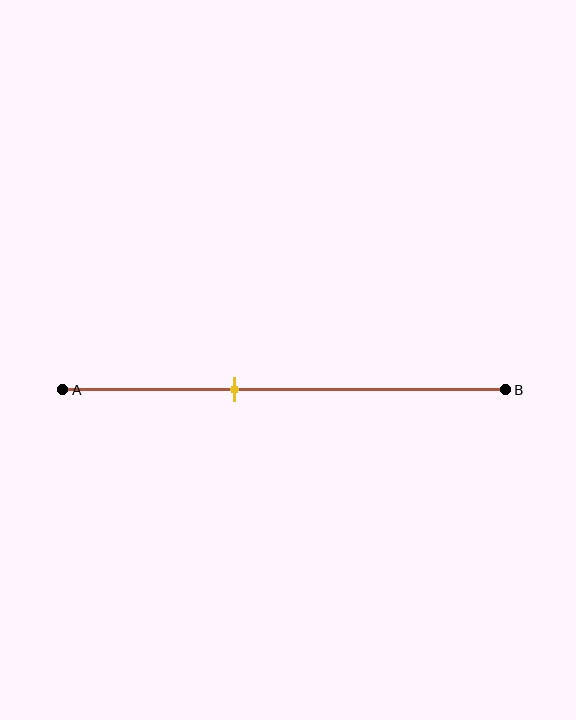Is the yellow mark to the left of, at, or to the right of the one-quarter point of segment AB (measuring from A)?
The yellow mark is to the right of the one-quarter point of segment AB.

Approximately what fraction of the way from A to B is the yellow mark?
The yellow mark is approximately 40% of the way from A to B.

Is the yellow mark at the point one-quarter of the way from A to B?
No, the mark is at about 40% from A, not at the 25% one-quarter point.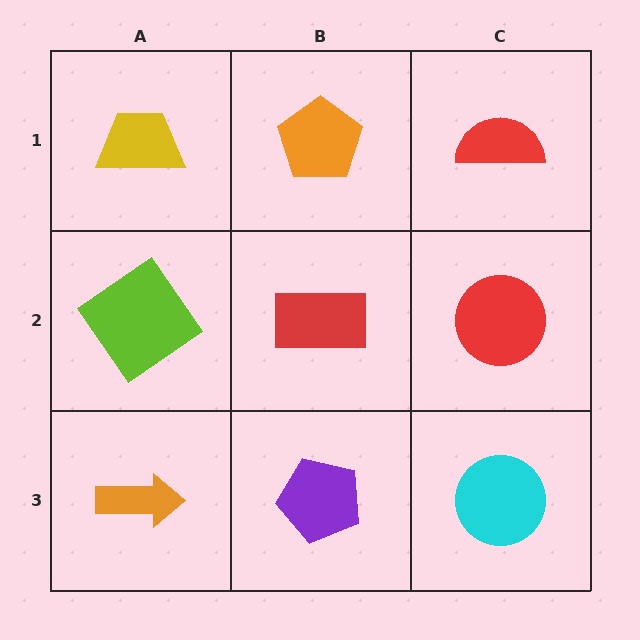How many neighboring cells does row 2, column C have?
3.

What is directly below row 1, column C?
A red circle.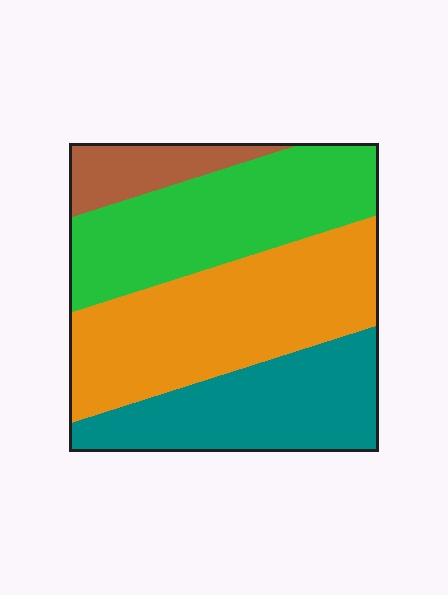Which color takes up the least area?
Brown, at roughly 10%.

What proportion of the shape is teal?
Teal covers roughly 25% of the shape.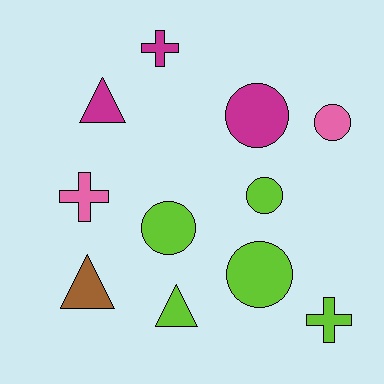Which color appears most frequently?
Lime, with 5 objects.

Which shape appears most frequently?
Circle, with 5 objects.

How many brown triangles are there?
There is 1 brown triangle.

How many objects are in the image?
There are 11 objects.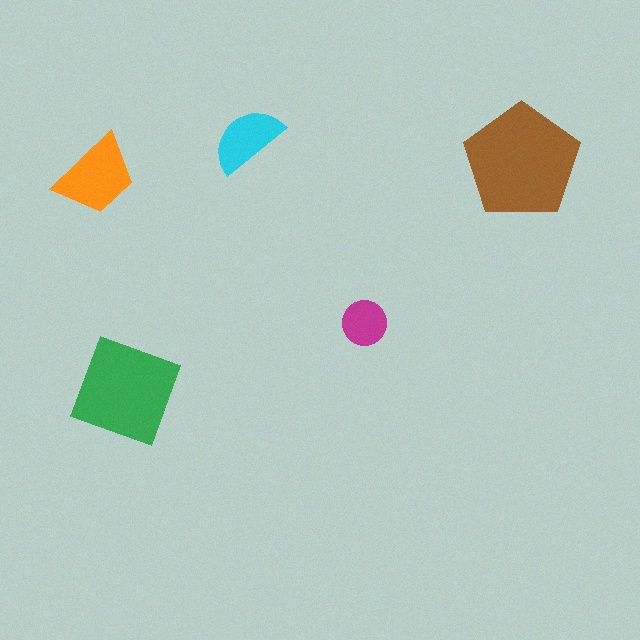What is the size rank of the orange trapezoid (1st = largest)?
3rd.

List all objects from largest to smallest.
The brown pentagon, the green diamond, the orange trapezoid, the cyan semicircle, the magenta circle.